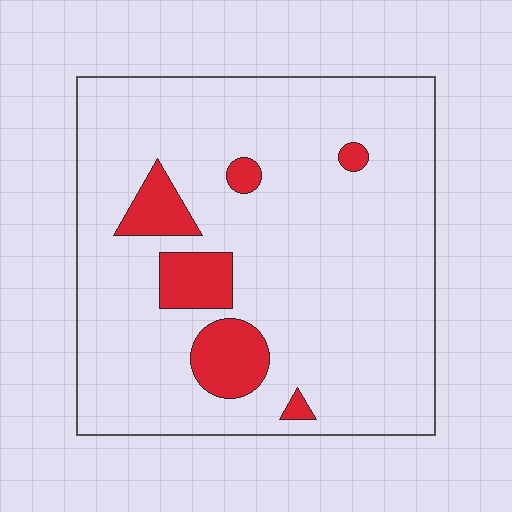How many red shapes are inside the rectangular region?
6.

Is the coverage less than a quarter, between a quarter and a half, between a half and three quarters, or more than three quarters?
Less than a quarter.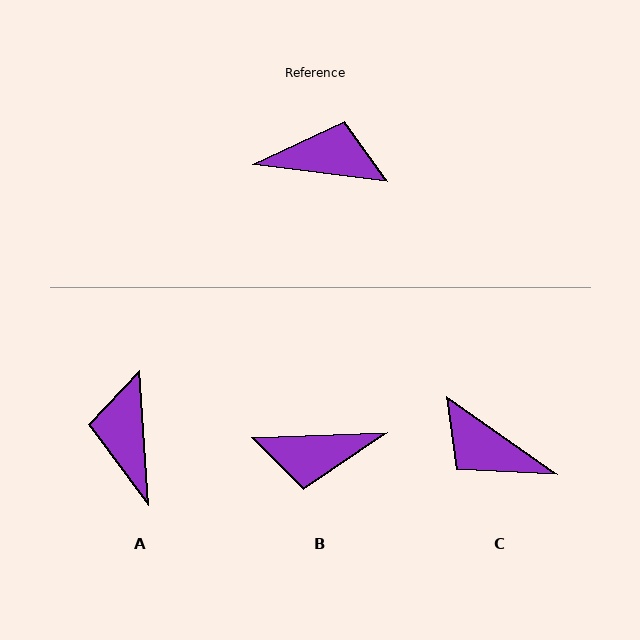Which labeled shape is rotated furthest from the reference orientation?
B, about 171 degrees away.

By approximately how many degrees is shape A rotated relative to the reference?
Approximately 101 degrees counter-clockwise.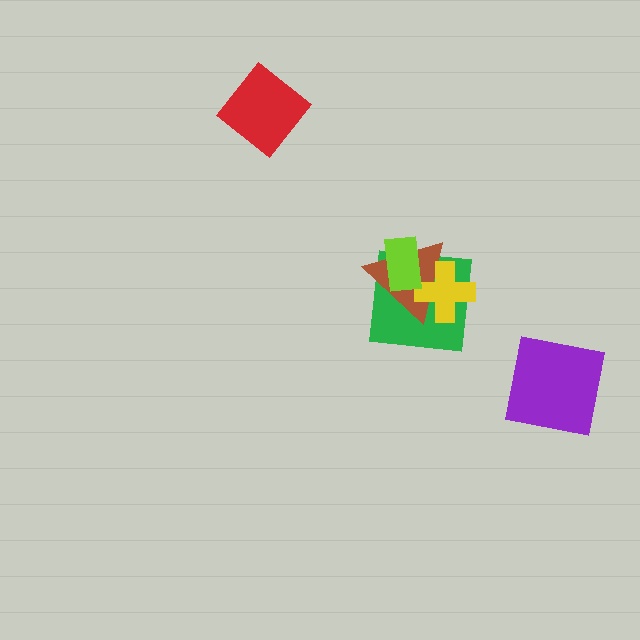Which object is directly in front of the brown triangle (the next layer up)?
The yellow cross is directly in front of the brown triangle.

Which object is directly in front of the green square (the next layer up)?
The brown triangle is directly in front of the green square.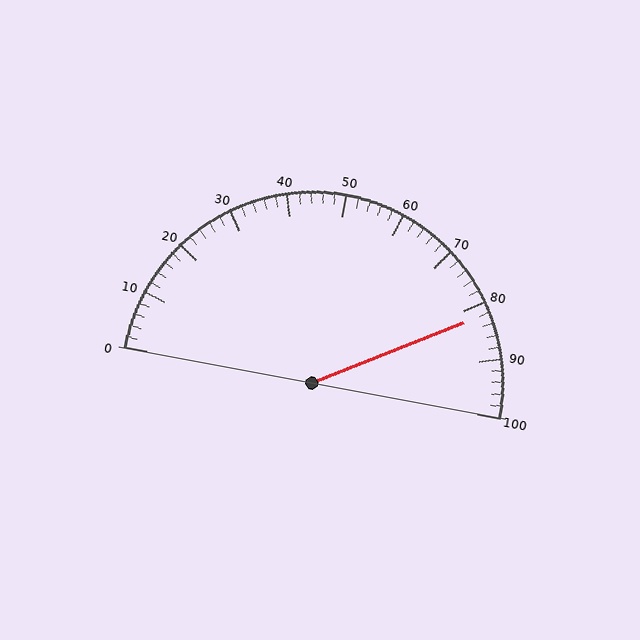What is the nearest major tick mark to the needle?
The nearest major tick mark is 80.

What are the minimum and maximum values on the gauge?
The gauge ranges from 0 to 100.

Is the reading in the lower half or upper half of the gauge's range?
The reading is in the upper half of the range (0 to 100).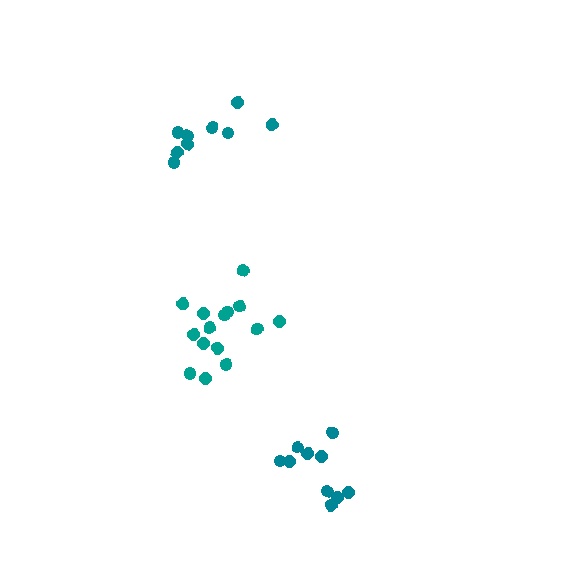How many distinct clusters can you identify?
There are 3 distinct clusters.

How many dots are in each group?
Group 1: 10 dots, Group 2: 9 dots, Group 3: 15 dots (34 total).